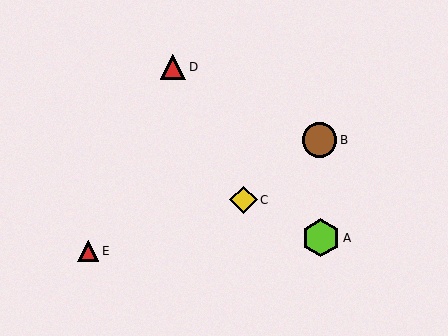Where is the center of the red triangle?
The center of the red triangle is at (173, 67).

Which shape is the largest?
The lime hexagon (labeled A) is the largest.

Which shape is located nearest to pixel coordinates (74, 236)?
The red triangle (labeled E) at (88, 251) is nearest to that location.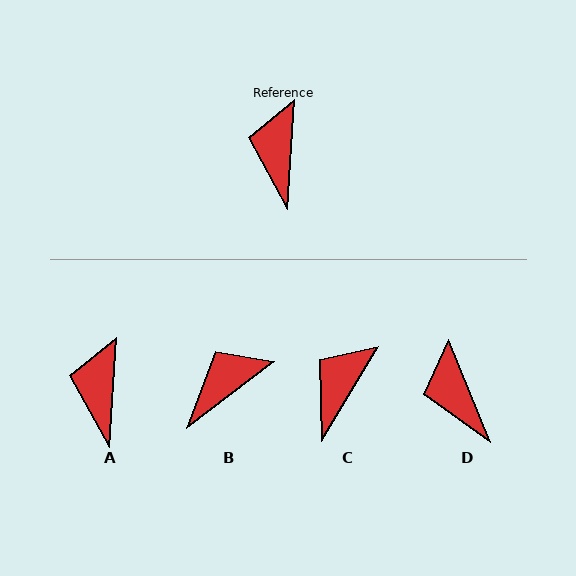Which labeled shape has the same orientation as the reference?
A.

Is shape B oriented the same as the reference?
No, it is off by about 49 degrees.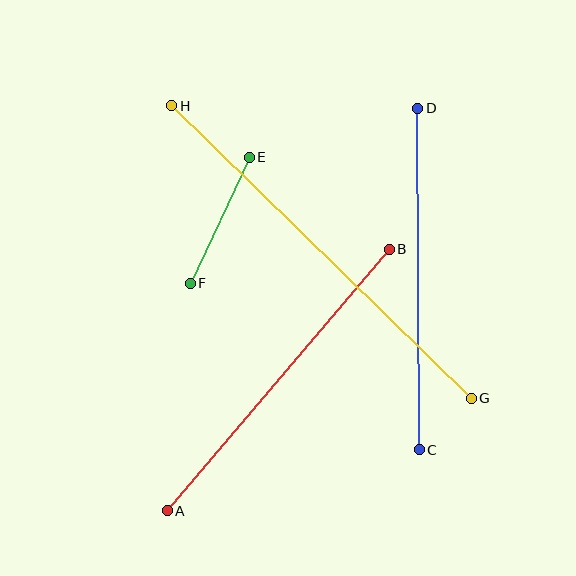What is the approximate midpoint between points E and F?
The midpoint is at approximately (220, 220) pixels.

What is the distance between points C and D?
The distance is approximately 342 pixels.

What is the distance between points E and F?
The distance is approximately 139 pixels.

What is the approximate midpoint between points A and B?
The midpoint is at approximately (278, 380) pixels.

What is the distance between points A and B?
The distance is approximately 343 pixels.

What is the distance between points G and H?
The distance is approximately 419 pixels.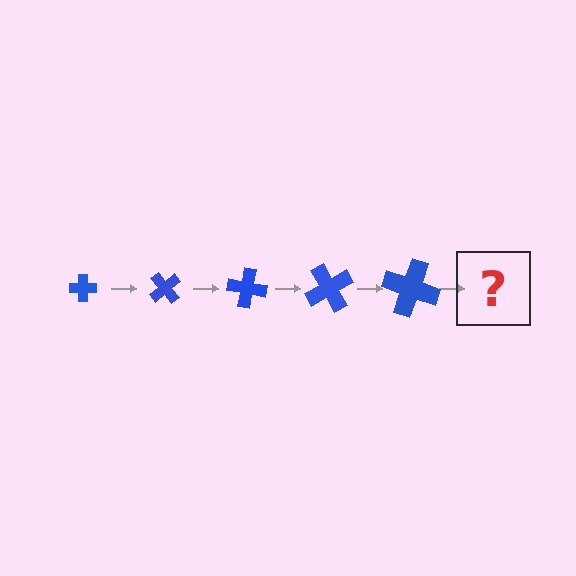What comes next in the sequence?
The next element should be a cross, larger than the previous one and rotated 250 degrees from the start.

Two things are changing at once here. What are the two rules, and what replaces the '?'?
The two rules are that the cross grows larger each step and it rotates 50 degrees each step. The '?' should be a cross, larger than the previous one and rotated 250 degrees from the start.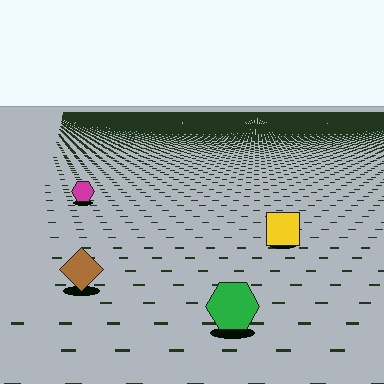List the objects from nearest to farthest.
From nearest to farthest: the green hexagon, the brown diamond, the yellow square, the magenta hexagon.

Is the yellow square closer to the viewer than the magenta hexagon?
Yes. The yellow square is closer — you can tell from the texture gradient: the ground texture is coarser near it.